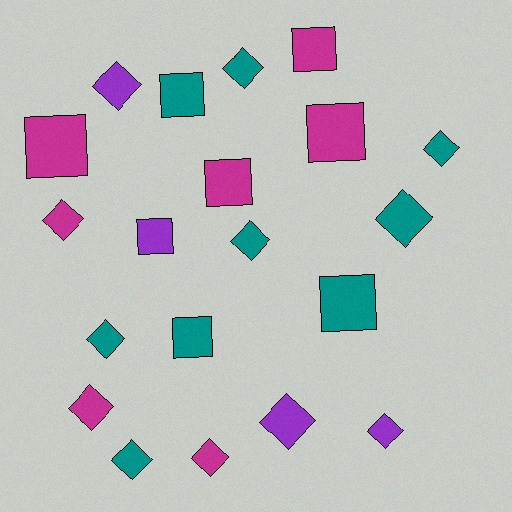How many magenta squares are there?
There are 4 magenta squares.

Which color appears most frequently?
Teal, with 9 objects.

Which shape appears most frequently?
Diamond, with 12 objects.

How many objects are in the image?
There are 20 objects.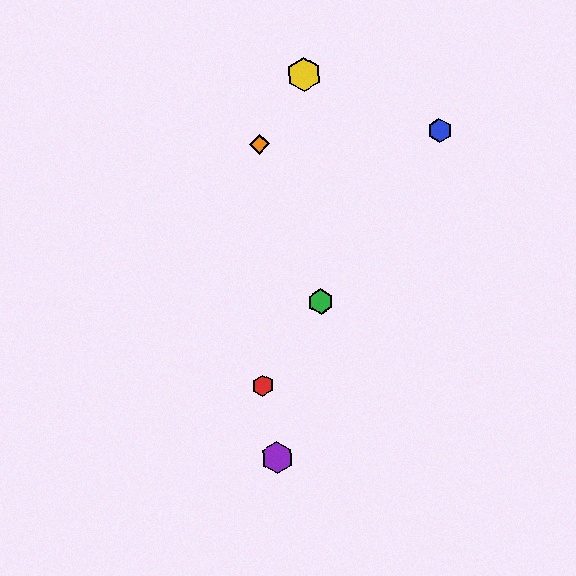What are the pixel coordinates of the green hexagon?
The green hexagon is at (321, 302).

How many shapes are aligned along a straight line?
3 shapes (the red hexagon, the blue hexagon, the green hexagon) are aligned along a straight line.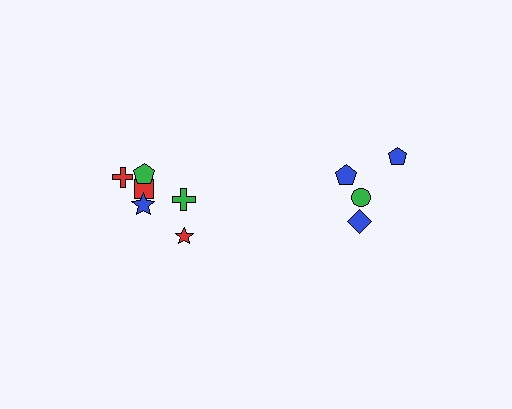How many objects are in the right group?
There are 4 objects.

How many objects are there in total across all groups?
There are 10 objects.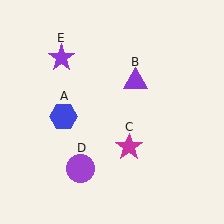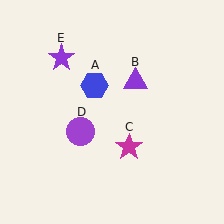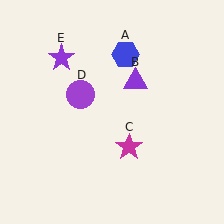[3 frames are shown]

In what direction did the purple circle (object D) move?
The purple circle (object D) moved up.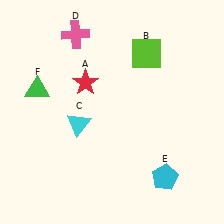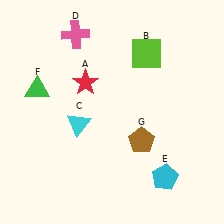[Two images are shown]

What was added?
A brown pentagon (G) was added in Image 2.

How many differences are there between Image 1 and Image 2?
There is 1 difference between the two images.